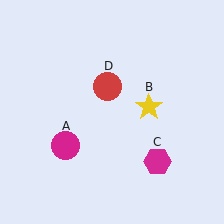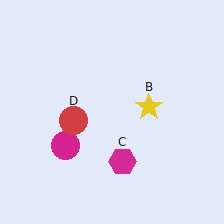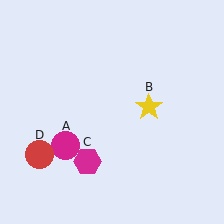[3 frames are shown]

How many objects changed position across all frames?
2 objects changed position: magenta hexagon (object C), red circle (object D).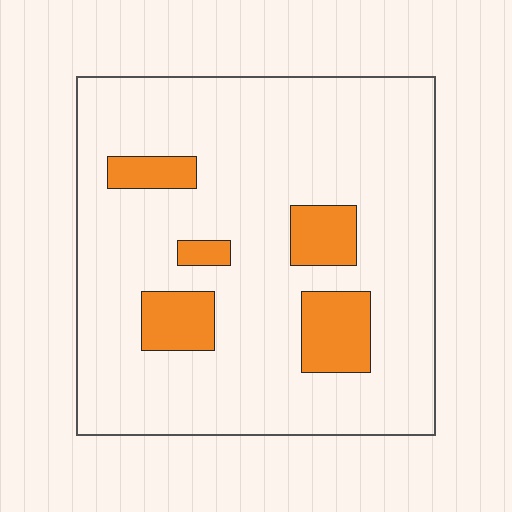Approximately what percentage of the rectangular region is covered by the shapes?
Approximately 15%.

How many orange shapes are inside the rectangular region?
5.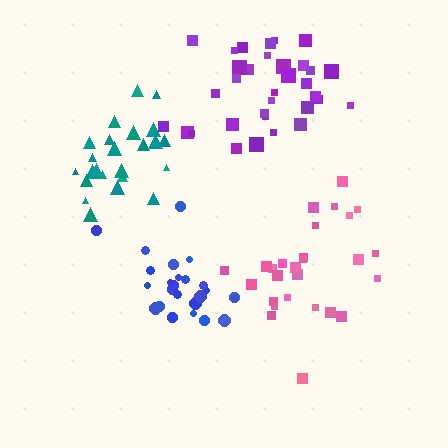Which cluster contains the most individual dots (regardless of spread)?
Purple (33).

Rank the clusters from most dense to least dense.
blue, teal, purple, pink.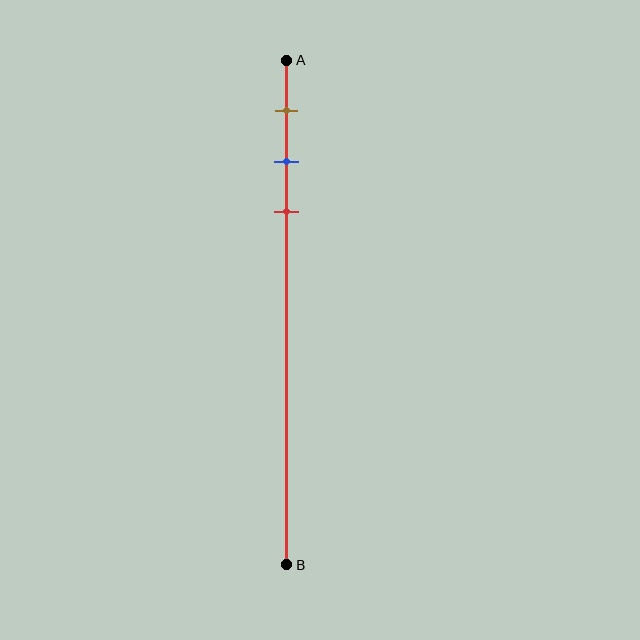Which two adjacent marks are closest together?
The blue and red marks are the closest adjacent pair.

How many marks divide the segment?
There are 3 marks dividing the segment.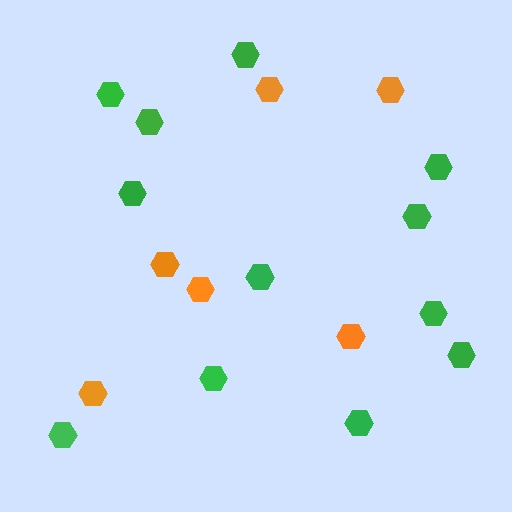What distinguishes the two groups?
There are 2 groups: one group of orange hexagons (6) and one group of green hexagons (12).